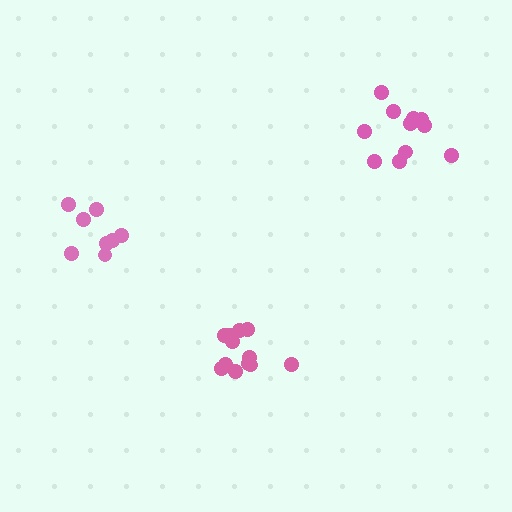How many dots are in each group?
Group 1: 8 dots, Group 2: 11 dots, Group 3: 12 dots (31 total).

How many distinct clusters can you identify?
There are 3 distinct clusters.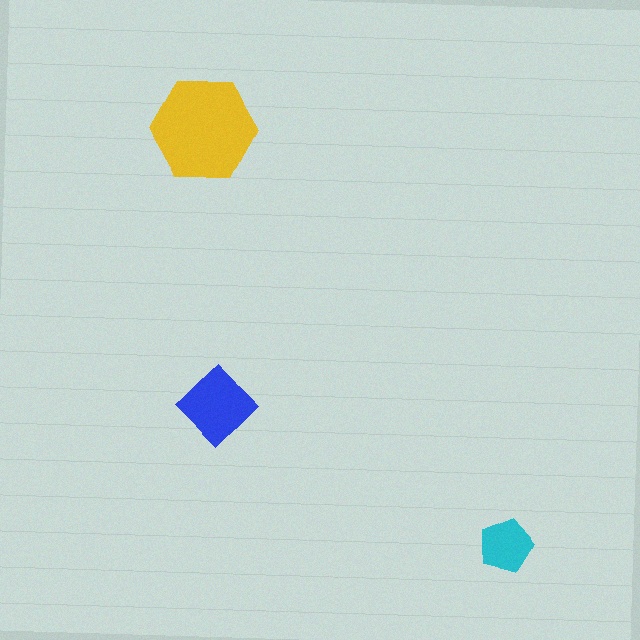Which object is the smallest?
The cyan pentagon.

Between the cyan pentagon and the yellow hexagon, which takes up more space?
The yellow hexagon.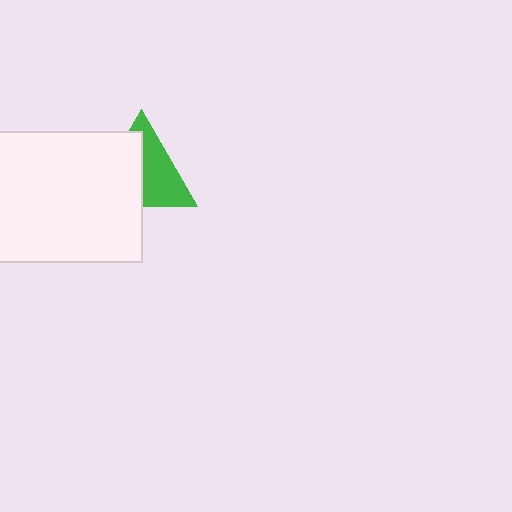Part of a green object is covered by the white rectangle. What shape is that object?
It is a triangle.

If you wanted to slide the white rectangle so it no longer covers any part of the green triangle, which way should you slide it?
Slide it left — that is the most direct way to separate the two shapes.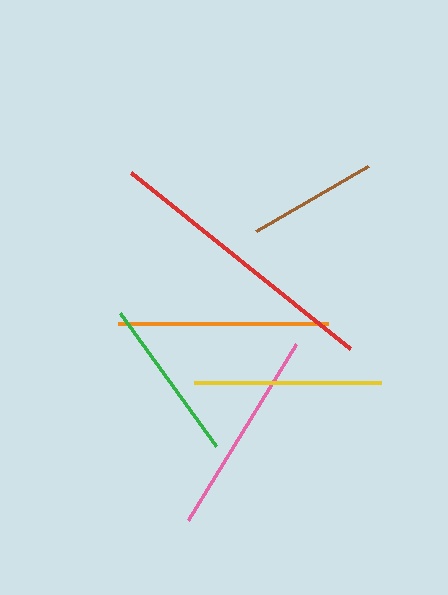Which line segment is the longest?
The red line is the longest at approximately 280 pixels.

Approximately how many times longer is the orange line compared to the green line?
The orange line is approximately 1.3 times the length of the green line.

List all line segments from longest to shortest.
From longest to shortest: red, orange, pink, yellow, green, brown.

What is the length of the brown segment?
The brown segment is approximately 129 pixels long.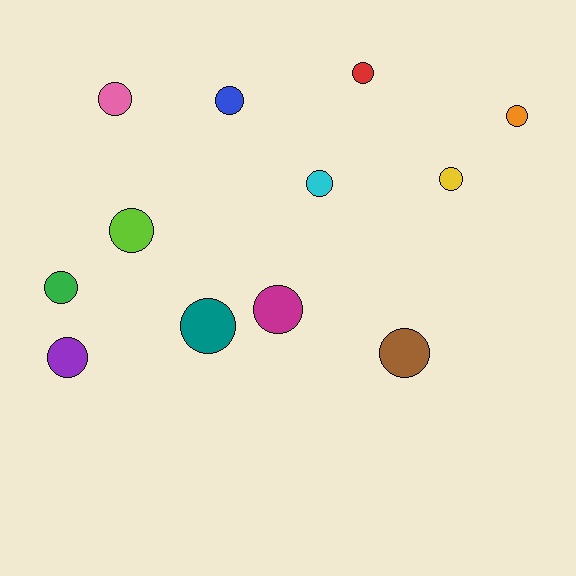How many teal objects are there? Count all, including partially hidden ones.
There is 1 teal object.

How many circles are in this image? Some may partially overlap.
There are 12 circles.